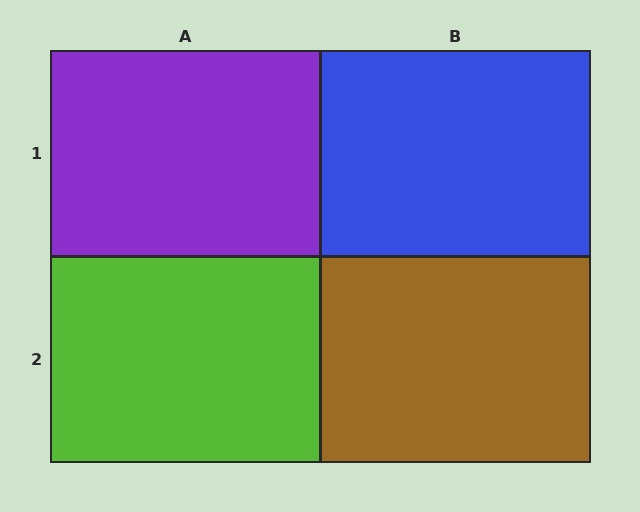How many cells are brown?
1 cell is brown.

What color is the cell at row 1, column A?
Purple.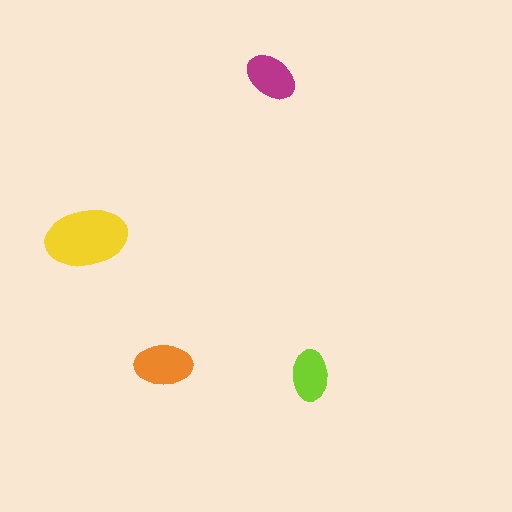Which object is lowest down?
The lime ellipse is bottommost.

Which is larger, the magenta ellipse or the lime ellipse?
The magenta one.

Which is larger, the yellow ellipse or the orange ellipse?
The yellow one.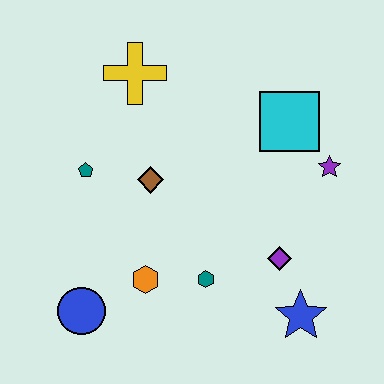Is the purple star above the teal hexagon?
Yes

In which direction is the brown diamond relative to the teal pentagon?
The brown diamond is to the right of the teal pentagon.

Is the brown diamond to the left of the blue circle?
No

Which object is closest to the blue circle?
The orange hexagon is closest to the blue circle.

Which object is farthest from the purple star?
The blue circle is farthest from the purple star.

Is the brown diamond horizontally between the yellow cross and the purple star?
Yes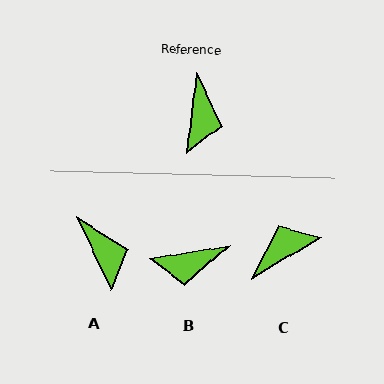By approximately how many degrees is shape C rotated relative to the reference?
Approximately 127 degrees counter-clockwise.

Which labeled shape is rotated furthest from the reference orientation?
C, about 127 degrees away.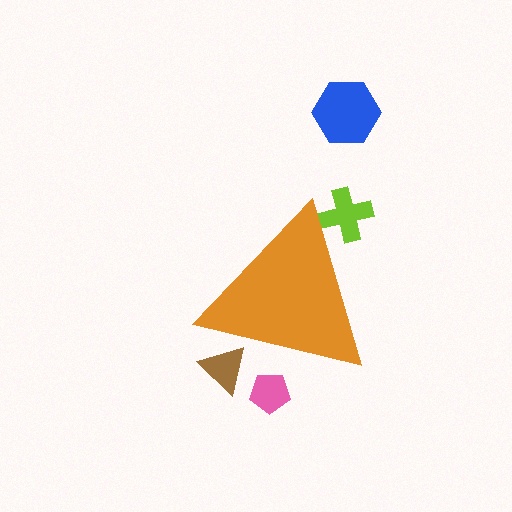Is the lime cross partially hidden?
Yes, the lime cross is partially hidden behind the orange triangle.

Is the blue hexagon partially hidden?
No, the blue hexagon is fully visible.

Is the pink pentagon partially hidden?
Yes, the pink pentagon is partially hidden behind the orange triangle.